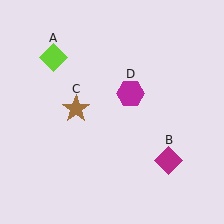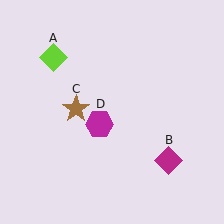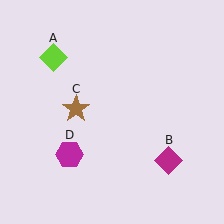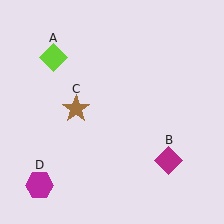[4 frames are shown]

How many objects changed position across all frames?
1 object changed position: magenta hexagon (object D).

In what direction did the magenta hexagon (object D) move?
The magenta hexagon (object D) moved down and to the left.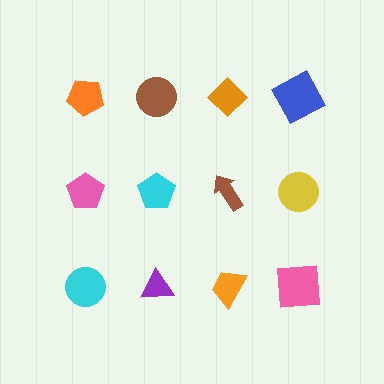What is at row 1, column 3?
An orange diamond.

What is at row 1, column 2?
A brown circle.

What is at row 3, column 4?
A pink square.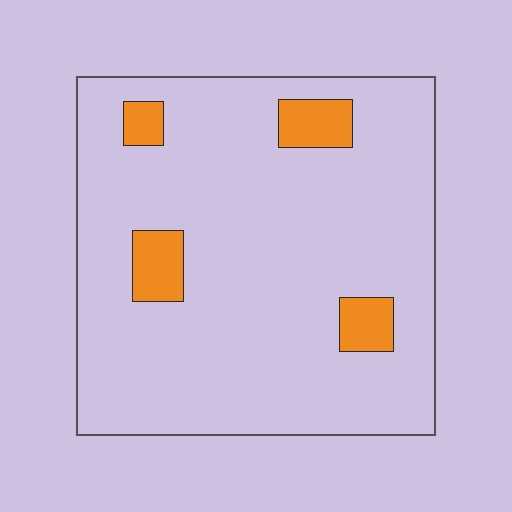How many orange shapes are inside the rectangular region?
4.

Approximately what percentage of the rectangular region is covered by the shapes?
Approximately 10%.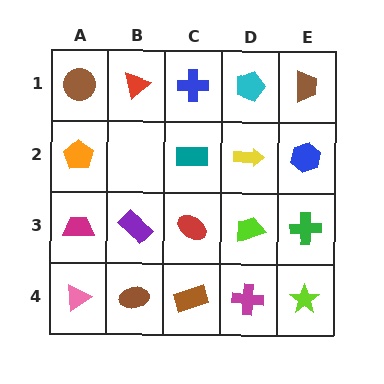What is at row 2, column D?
A yellow arrow.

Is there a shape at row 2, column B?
No, that cell is empty.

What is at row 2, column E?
A blue hexagon.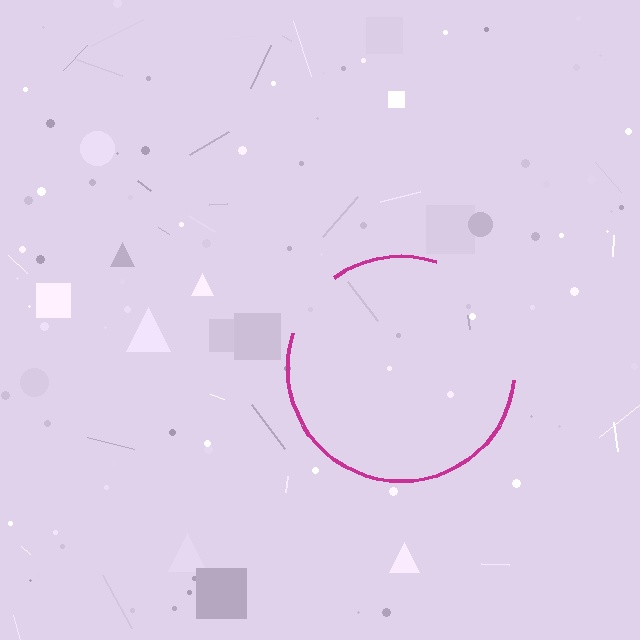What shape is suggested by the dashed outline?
The dashed outline suggests a circle.